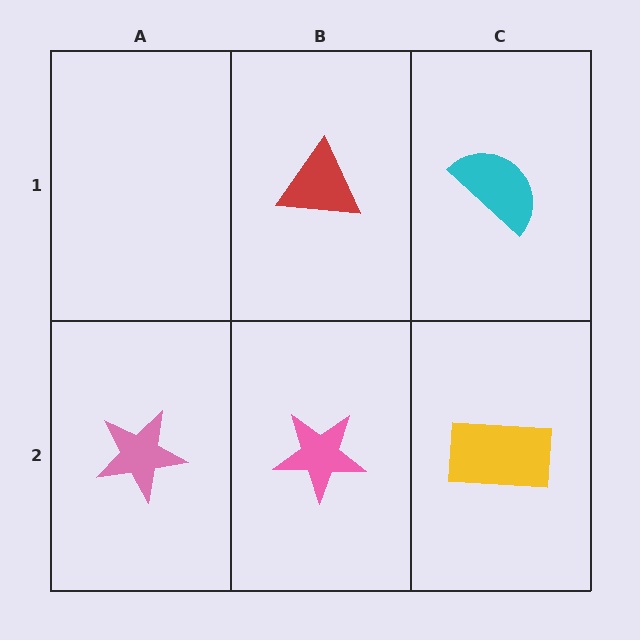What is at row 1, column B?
A red triangle.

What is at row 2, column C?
A yellow rectangle.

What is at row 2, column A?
A pink star.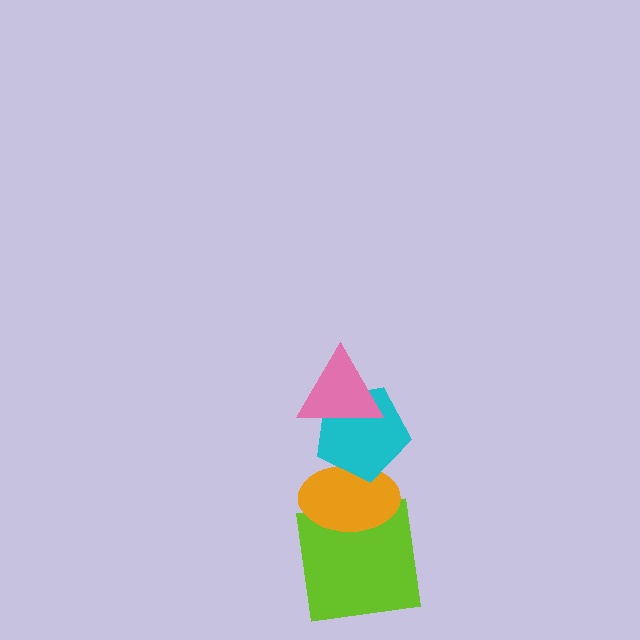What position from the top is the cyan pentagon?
The cyan pentagon is 2nd from the top.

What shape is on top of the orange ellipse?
The cyan pentagon is on top of the orange ellipse.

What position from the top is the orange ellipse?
The orange ellipse is 3rd from the top.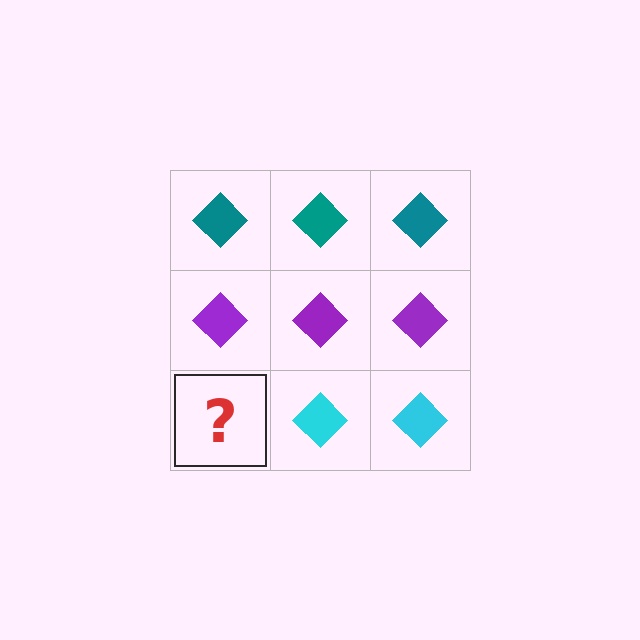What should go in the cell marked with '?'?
The missing cell should contain a cyan diamond.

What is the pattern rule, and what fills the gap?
The rule is that each row has a consistent color. The gap should be filled with a cyan diamond.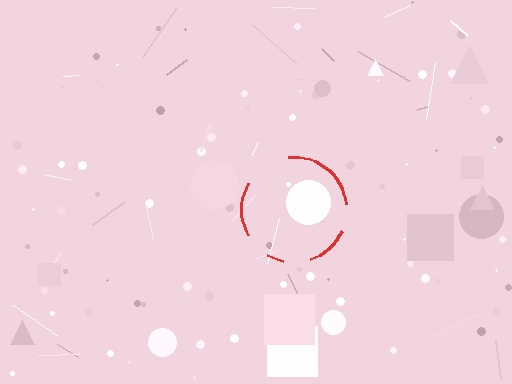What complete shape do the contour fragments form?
The contour fragments form a circle.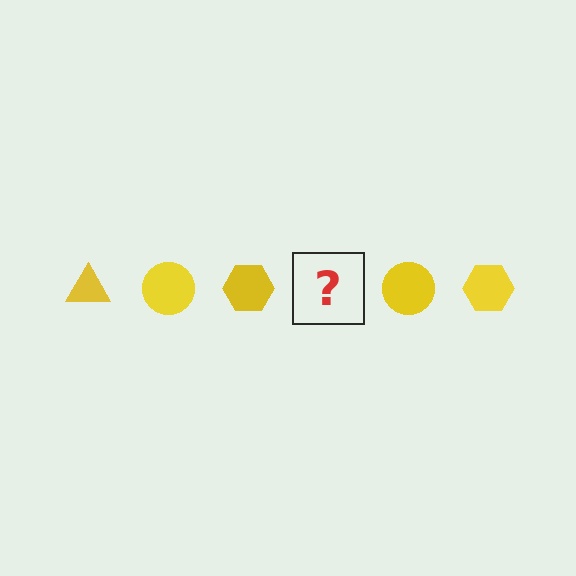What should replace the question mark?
The question mark should be replaced with a yellow triangle.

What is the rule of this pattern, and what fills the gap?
The rule is that the pattern cycles through triangle, circle, hexagon shapes in yellow. The gap should be filled with a yellow triangle.